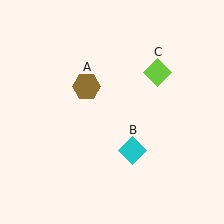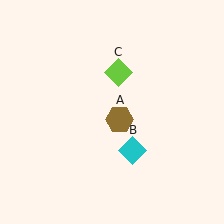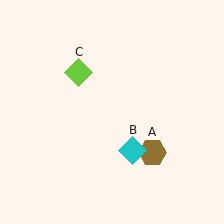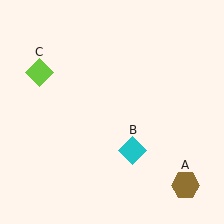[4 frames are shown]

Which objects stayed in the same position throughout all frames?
Cyan diamond (object B) remained stationary.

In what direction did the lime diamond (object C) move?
The lime diamond (object C) moved left.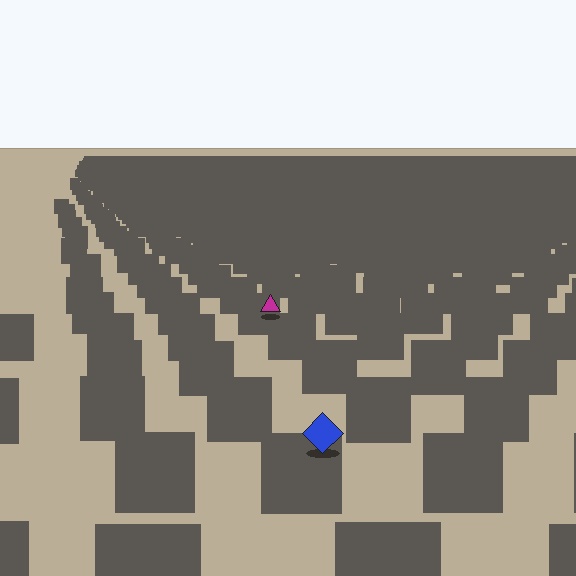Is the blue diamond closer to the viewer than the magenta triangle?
Yes. The blue diamond is closer — you can tell from the texture gradient: the ground texture is coarser near it.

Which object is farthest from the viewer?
The magenta triangle is farthest from the viewer. It appears smaller and the ground texture around it is denser.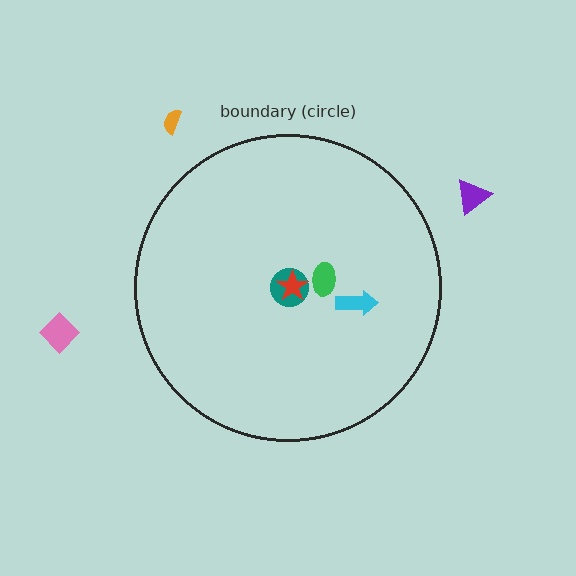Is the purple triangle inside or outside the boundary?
Outside.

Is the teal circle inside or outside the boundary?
Inside.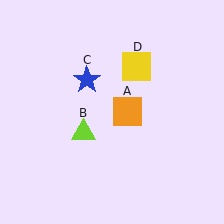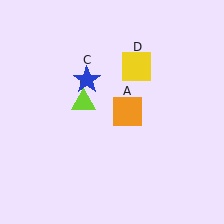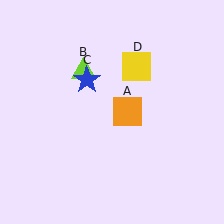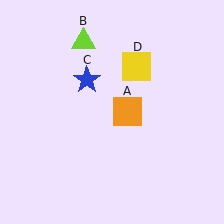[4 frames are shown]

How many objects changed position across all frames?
1 object changed position: lime triangle (object B).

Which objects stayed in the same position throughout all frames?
Orange square (object A) and blue star (object C) and yellow square (object D) remained stationary.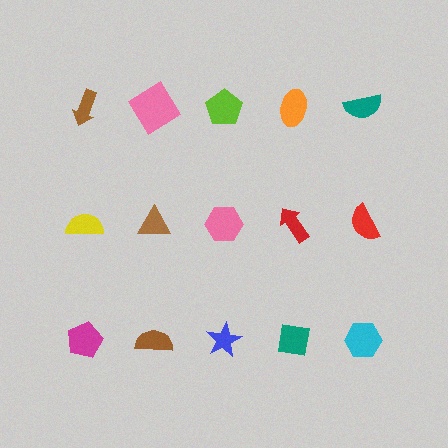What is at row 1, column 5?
A teal semicircle.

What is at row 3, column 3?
A blue star.